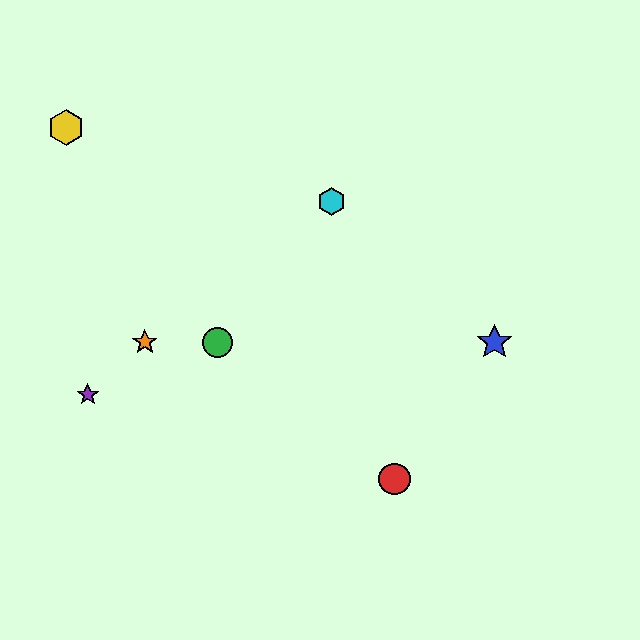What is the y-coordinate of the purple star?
The purple star is at y≈395.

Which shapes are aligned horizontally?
The blue star, the green circle, the orange star are aligned horizontally.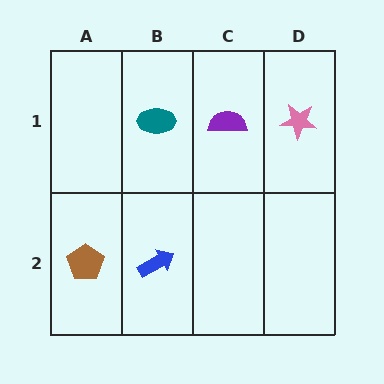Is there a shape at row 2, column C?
No, that cell is empty.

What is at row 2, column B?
A blue arrow.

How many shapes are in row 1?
3 shapes.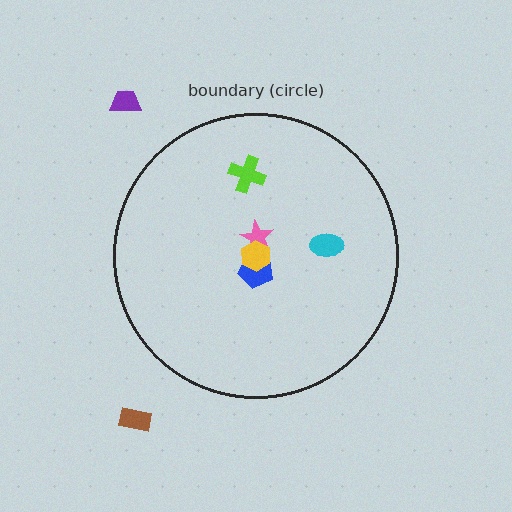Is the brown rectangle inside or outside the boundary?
Outside.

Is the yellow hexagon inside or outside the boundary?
Inside.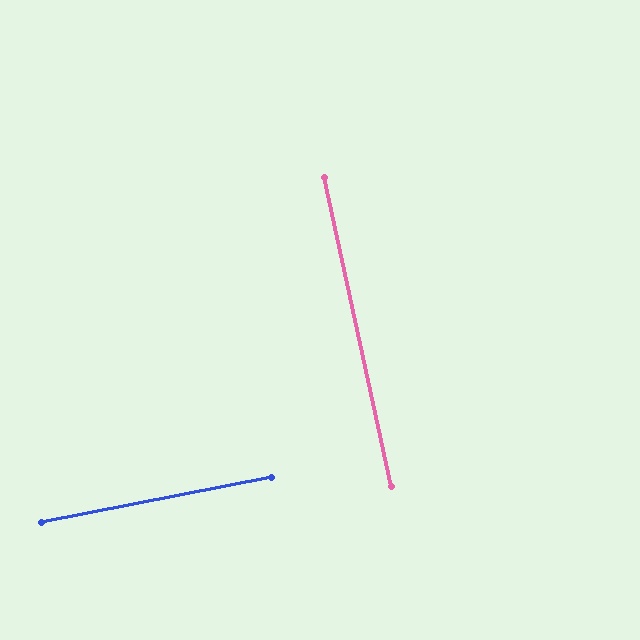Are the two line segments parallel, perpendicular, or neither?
Perpendicular — they meet at approximately 89°.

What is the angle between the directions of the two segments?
Approximately 89 degrees.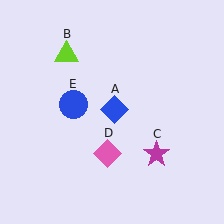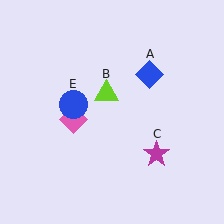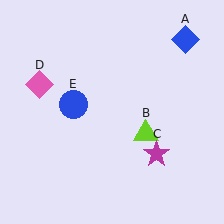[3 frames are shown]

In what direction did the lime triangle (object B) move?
The lime triangle (object B) moved down and to the right.